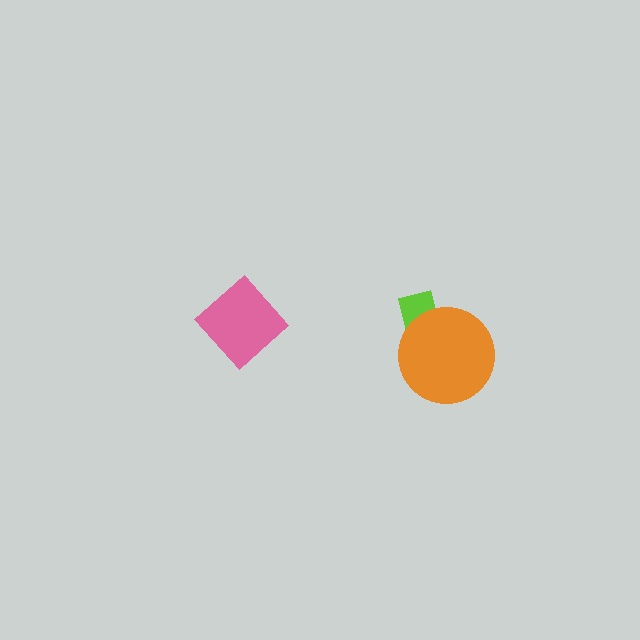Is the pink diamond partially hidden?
No, no other shape covers it.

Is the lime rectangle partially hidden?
Yes, it is partially covered by another shape.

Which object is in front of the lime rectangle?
The orange circle is in front of the lime rectangle.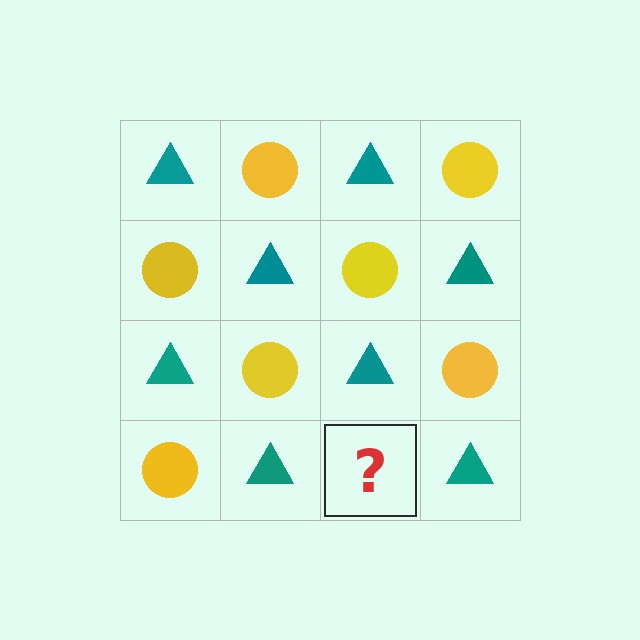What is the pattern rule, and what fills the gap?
The rule is that it alternates teal triangle and yellow circle in a checkerboard pattern. The gap should be filled with a yellow circle.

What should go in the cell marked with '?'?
The missing cell should contain a yellow circle.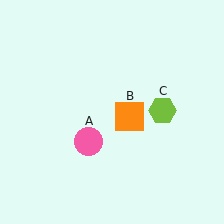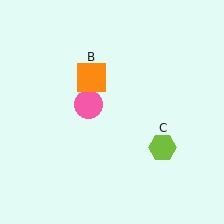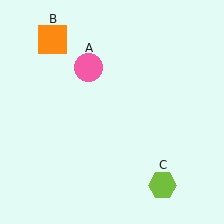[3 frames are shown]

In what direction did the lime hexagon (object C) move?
The lime hexagon (object C) moved down.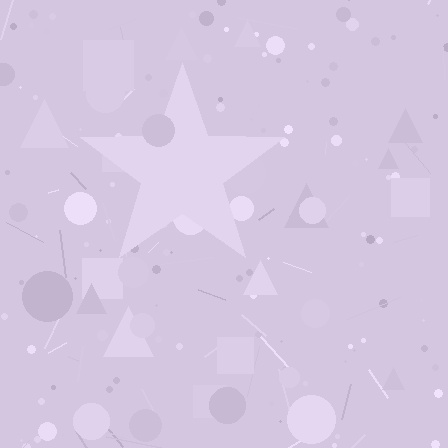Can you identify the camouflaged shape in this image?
The camouflaged shape is a star.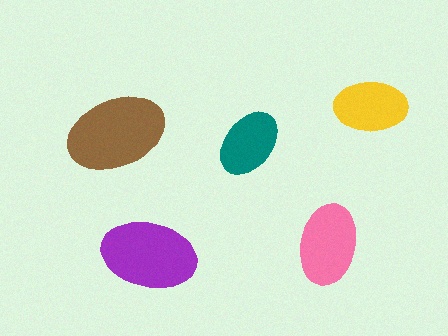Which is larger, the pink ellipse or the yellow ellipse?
The pink one.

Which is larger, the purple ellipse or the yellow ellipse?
The purple one.